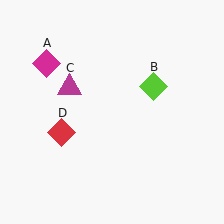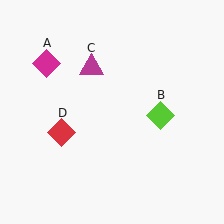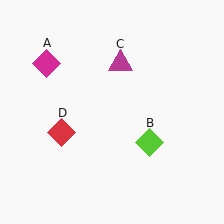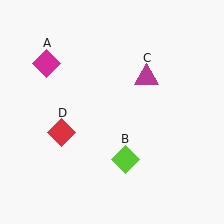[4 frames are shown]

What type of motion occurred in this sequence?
The lime diamond (object B), magenta triangle (object C) rotated clockwise around the center of the scene.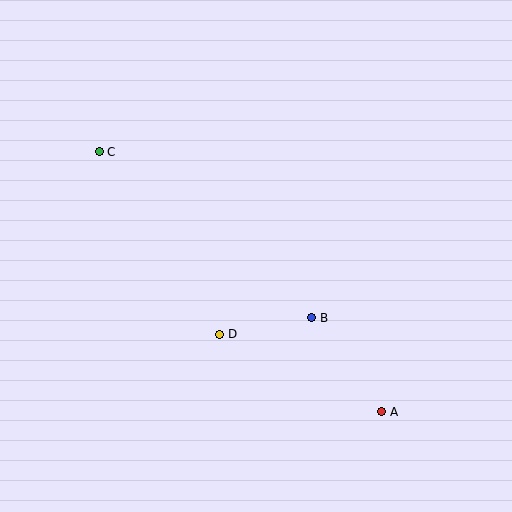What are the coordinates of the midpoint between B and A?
The midpoint between B and A is at (347, 365).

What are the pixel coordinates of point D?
Point D is at (220, 334).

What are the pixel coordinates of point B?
Point B is at (312, 318).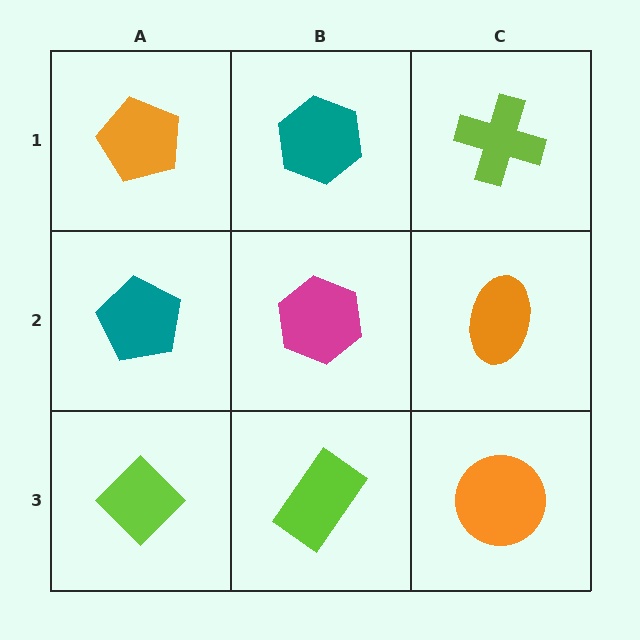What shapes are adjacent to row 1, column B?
A magenta hexagon (row 2, column B), an orange pentagon (row 1, column A), a lime cross (row 1, column C).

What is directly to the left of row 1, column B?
An orange pentagon.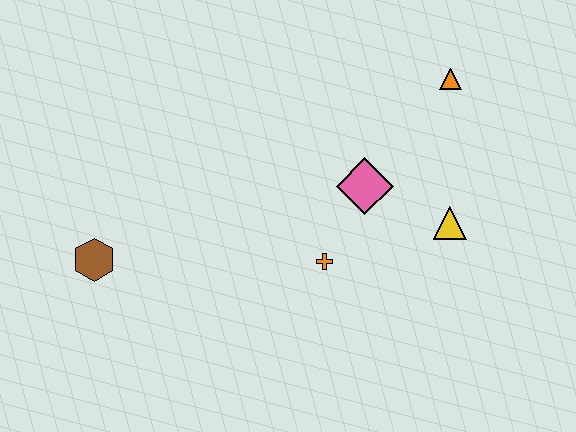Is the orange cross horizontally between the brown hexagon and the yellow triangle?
Yes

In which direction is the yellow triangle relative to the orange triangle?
The yellow triangle is below the orange triangle.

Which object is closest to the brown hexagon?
The orange cross is closest to the brown hexagon.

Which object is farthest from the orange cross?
The brown hexagon is farthest from the orange cross.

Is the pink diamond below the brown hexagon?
No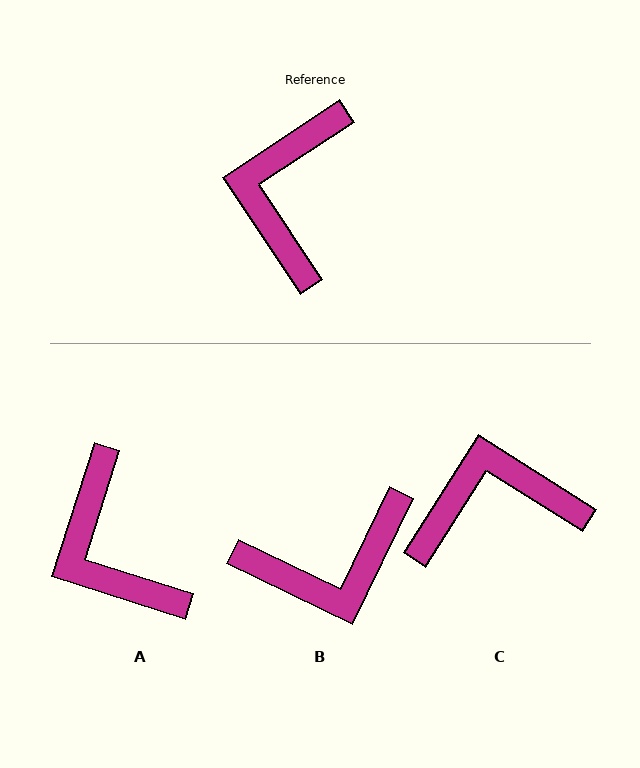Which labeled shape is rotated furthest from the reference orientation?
B, about 121 degrees away.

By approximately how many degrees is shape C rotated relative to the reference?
Approximately 66 degrees clockwise.